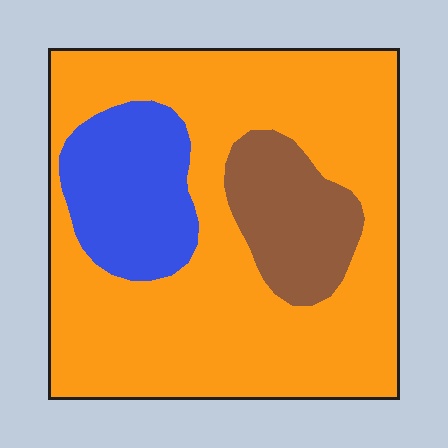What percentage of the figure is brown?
Brown takes up about one eighth (1/8) of the figure.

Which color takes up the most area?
Orange, at roughly 70%.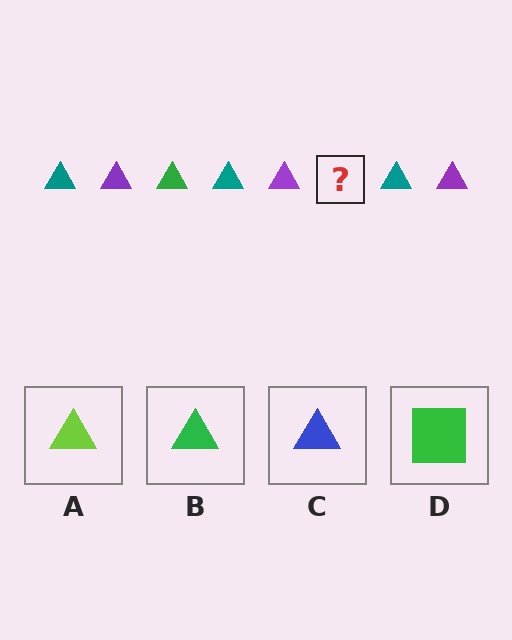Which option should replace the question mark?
Option B.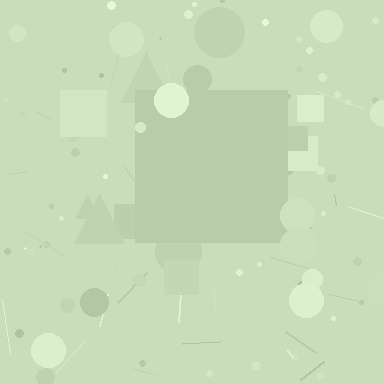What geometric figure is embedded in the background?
A square is embedded in the background.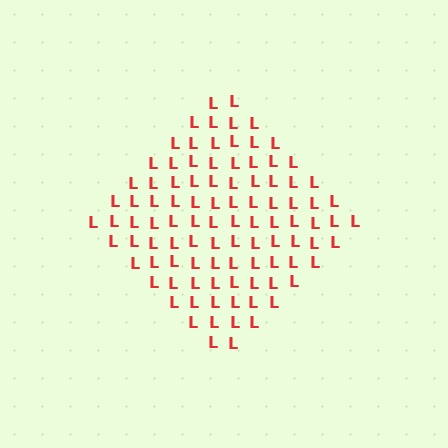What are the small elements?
The small elements are letter L's.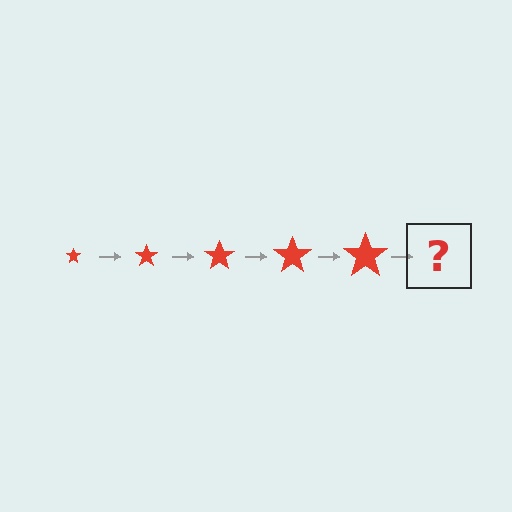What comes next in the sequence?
The next element should be a red star, larger than the previous one.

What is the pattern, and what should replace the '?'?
The pattern is that the star gets progressively larger each step. The '?' should be a red star, larger than the previous one.